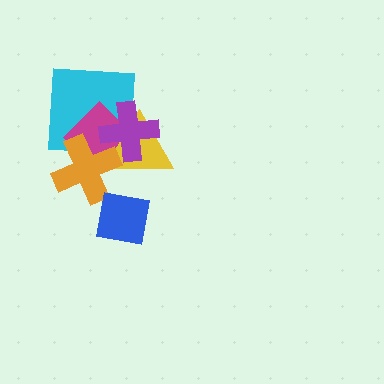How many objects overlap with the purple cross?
4 objects overlap with the purple cross.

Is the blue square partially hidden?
No, no other shape covers it.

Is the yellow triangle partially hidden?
Yes, it is partially covered by another shape.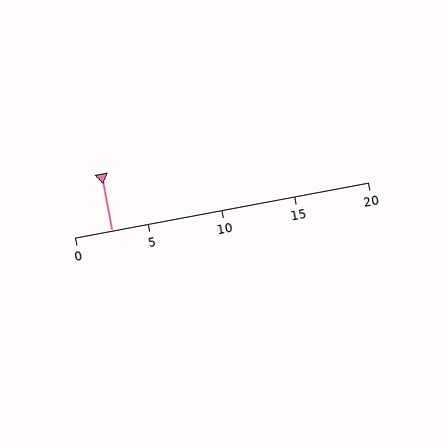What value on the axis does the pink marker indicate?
The marker indicates approximately 2.5.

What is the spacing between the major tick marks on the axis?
The major ticks are spaced 5 apart.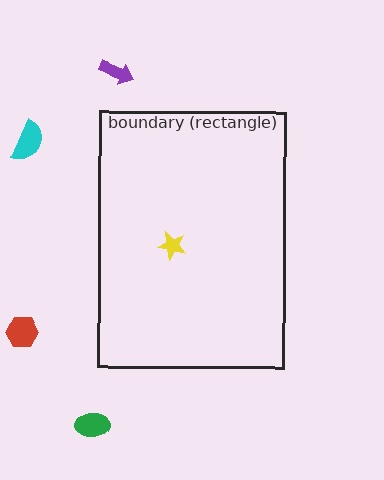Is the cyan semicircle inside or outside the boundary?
Outside.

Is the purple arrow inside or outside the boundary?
Outside.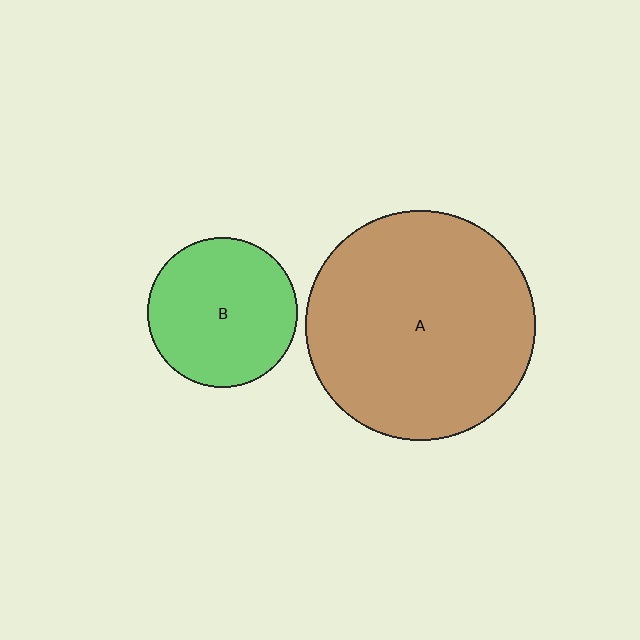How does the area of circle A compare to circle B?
Approximately 2.3 times.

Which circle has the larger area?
Circle A (brown).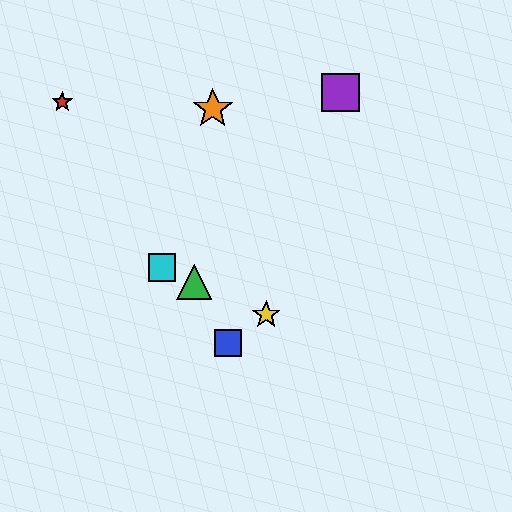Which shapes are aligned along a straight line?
The green triangle, the yellow star, the cyan square are aligned along a straight line.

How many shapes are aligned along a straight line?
3 shapes (the green triangle, the yellow star, the cyan square) are aligned along a straight line.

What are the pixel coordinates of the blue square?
The blue square is at (228, 343).